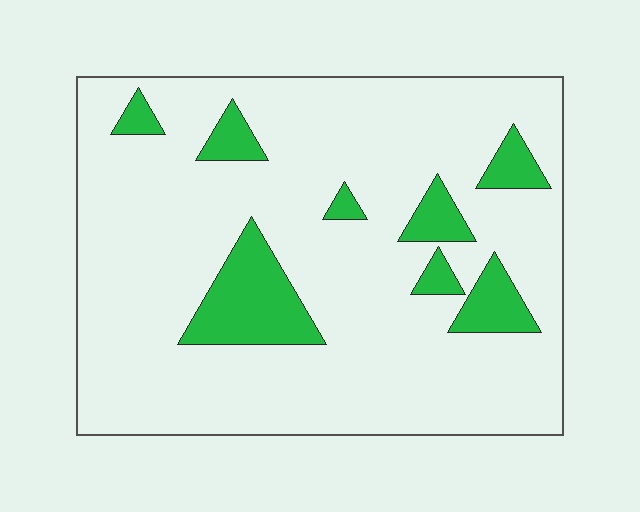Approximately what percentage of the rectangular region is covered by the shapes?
Approximately 15%.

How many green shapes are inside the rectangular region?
8.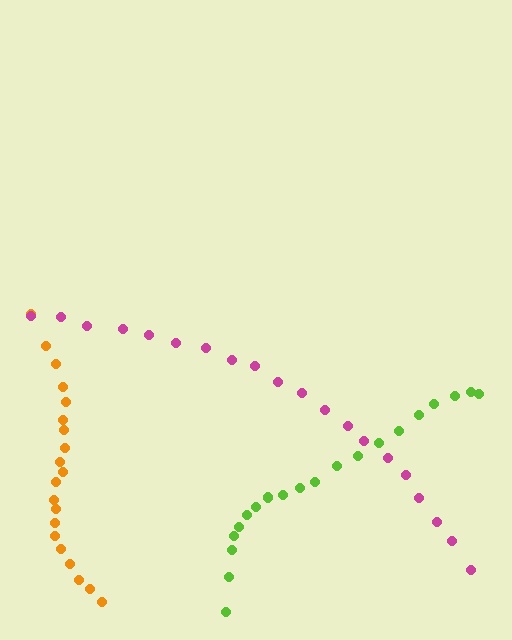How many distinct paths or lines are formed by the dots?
There are 3 distinct paths.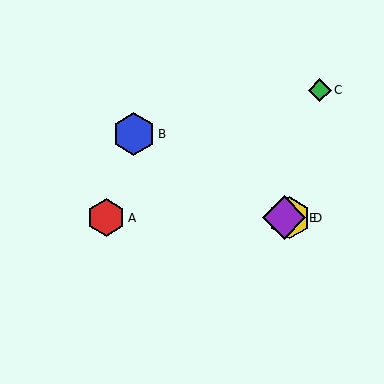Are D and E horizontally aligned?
Yes, both are at y≈218.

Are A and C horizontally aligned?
No, A is at y≈218 and C is at y≈90.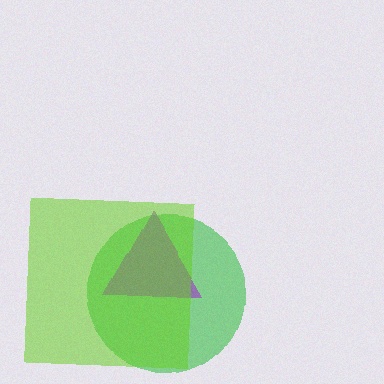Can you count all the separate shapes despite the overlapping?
Yes, there are 3 separate shapes.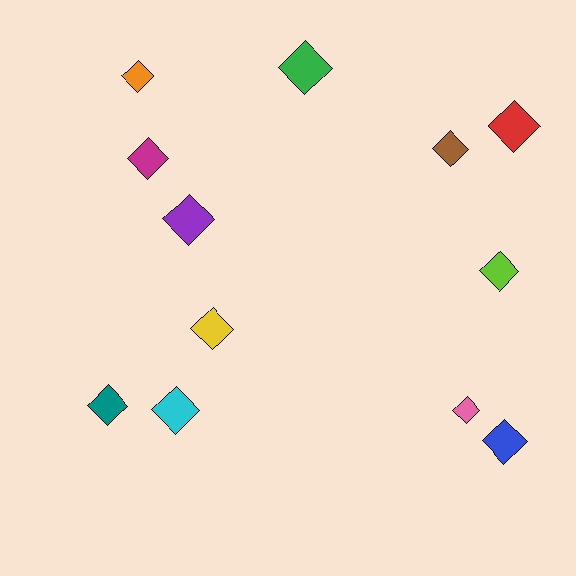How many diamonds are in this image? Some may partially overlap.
There are 12 diamonds.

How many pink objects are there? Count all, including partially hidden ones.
There is 1 pink object.